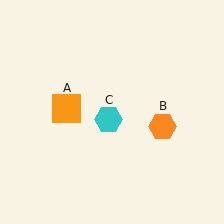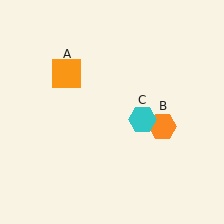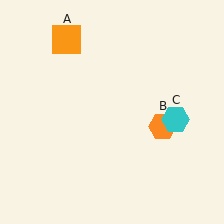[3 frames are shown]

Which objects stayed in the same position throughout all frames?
Orange hexagon (object B) remained stationary.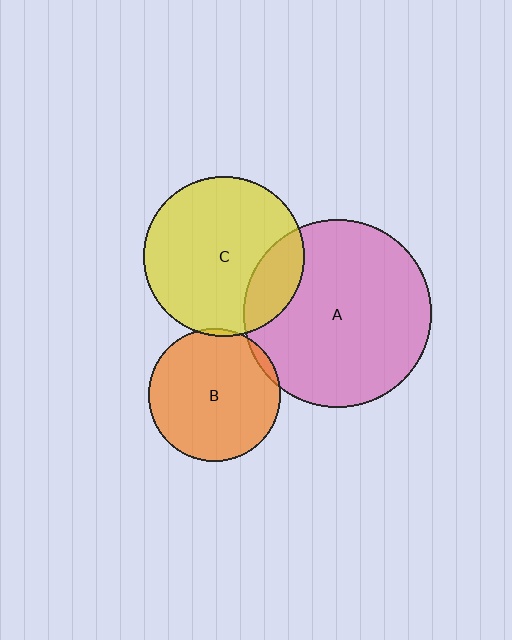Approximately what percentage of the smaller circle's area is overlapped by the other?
Approximately 5%.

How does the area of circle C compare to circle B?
Approximately 1.5 times.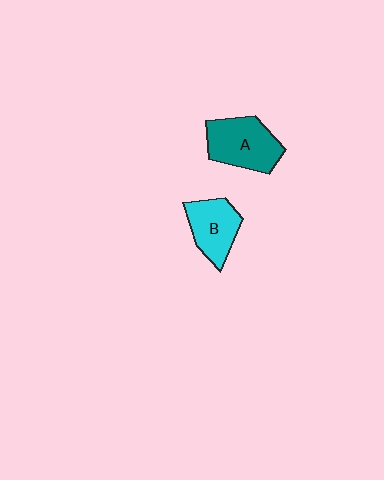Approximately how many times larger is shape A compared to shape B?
Approximately 1.3 times.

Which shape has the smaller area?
Shape B (cyan).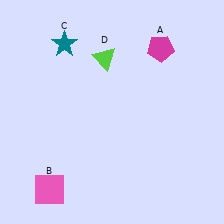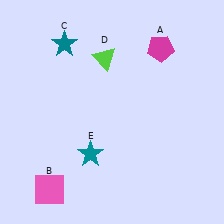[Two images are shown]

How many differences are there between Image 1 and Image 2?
There is 1 difference between the two images.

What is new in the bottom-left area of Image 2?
A teal star (E) was added in the bottom-left area of Image 2.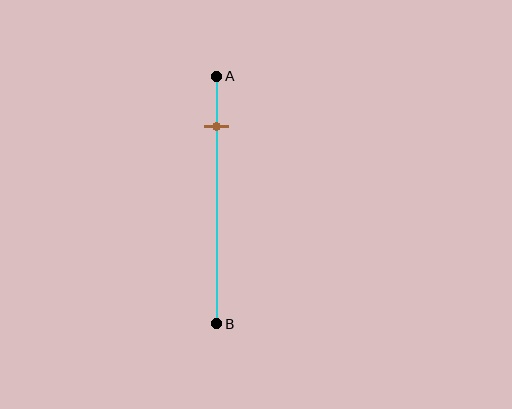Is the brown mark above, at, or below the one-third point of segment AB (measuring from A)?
The brown mark is above the one-third point of segment AB.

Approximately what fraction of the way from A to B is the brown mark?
The brown mark is approximately 20% of the way from A to B.